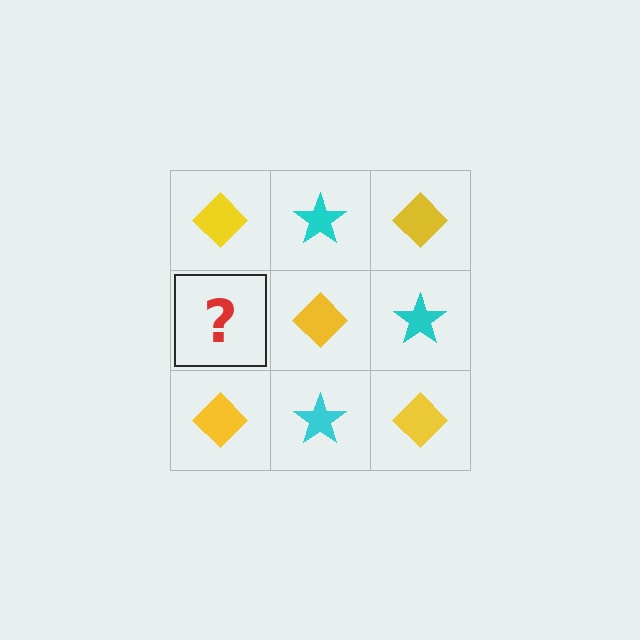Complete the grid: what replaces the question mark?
The question mark should be replaced with a cyan star.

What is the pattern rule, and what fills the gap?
The rule is that it alternates yellow diamond and cyan star in a checkerboard pattern. The gap should be filled with a cyan star.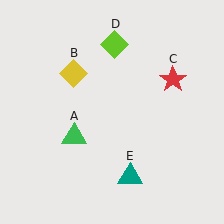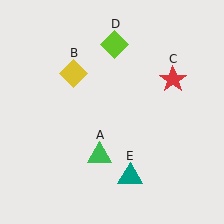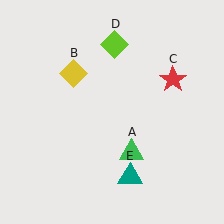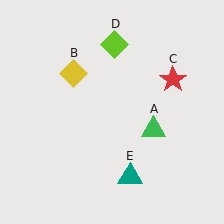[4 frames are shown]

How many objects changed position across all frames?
1 object changed position: green triangle (object A).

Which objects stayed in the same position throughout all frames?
Yellow diamond (object B) and red star (object C) and lime diamond (object D) and teal triangle (object E) remained stationary.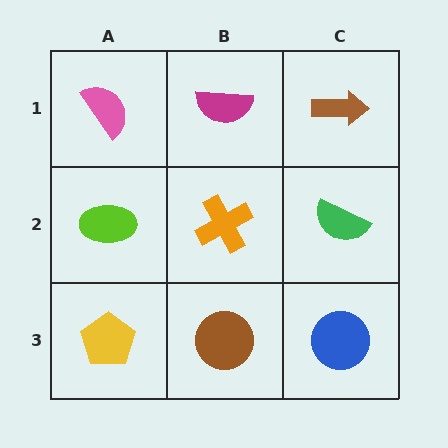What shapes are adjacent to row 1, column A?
A lime ellipse (row 2, column A), a magenta semicircle (row 1, column B).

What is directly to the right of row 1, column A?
A magenta semicircle.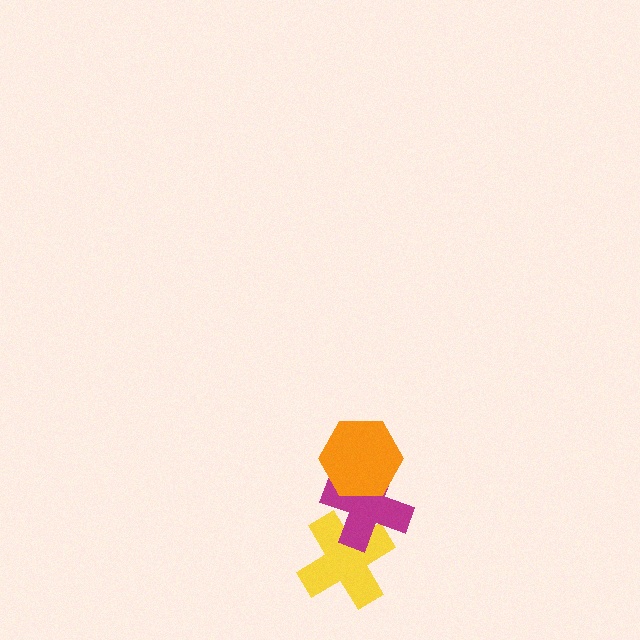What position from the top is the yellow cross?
The yellow cross is 3rd from the top.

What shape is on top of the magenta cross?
The orange hexagon is on top of the magenta cross.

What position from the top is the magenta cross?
The magenta cross is 2nd from the top.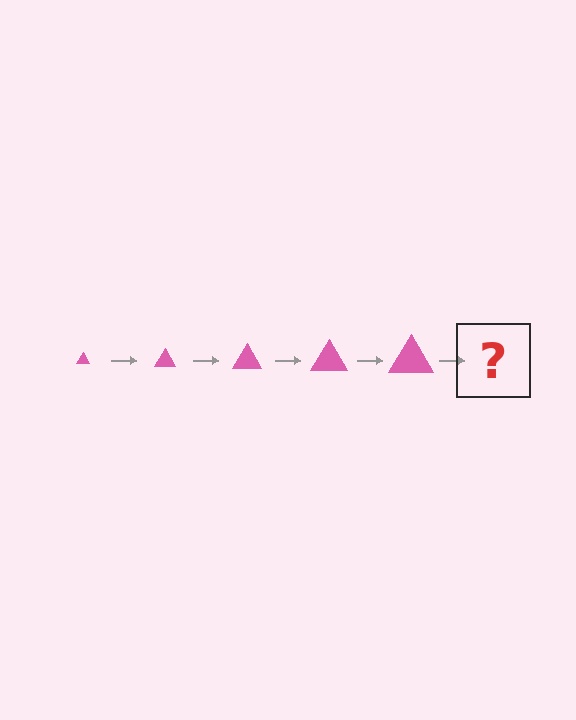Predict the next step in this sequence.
The next step is a pink triangle, larger than the previous one.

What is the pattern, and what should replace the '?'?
The pattern is that the triangle gets progressively larger each step. The '?' should be a pink triangle, larger than the previous one.